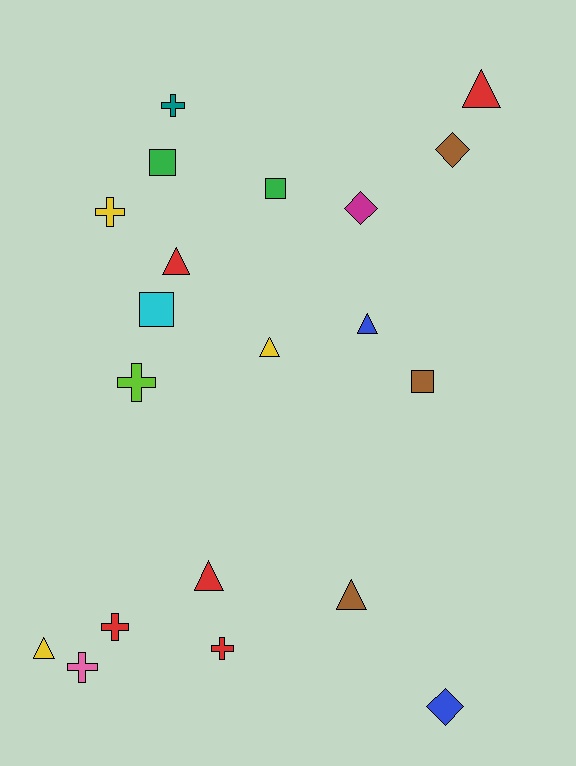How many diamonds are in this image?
There are 3 diamonds.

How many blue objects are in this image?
There are 2 blue objects.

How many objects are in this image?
There are 20 objects.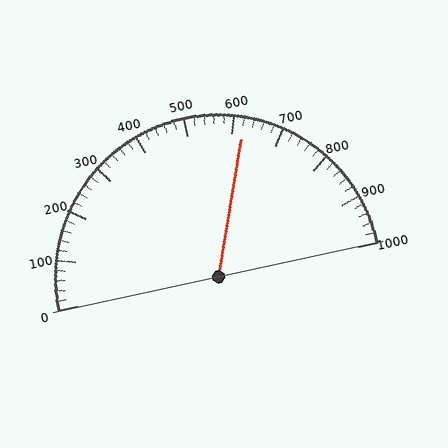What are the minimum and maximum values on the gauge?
The gauge ranges from 0 to 1000.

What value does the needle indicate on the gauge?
The needle indicates approximately 620.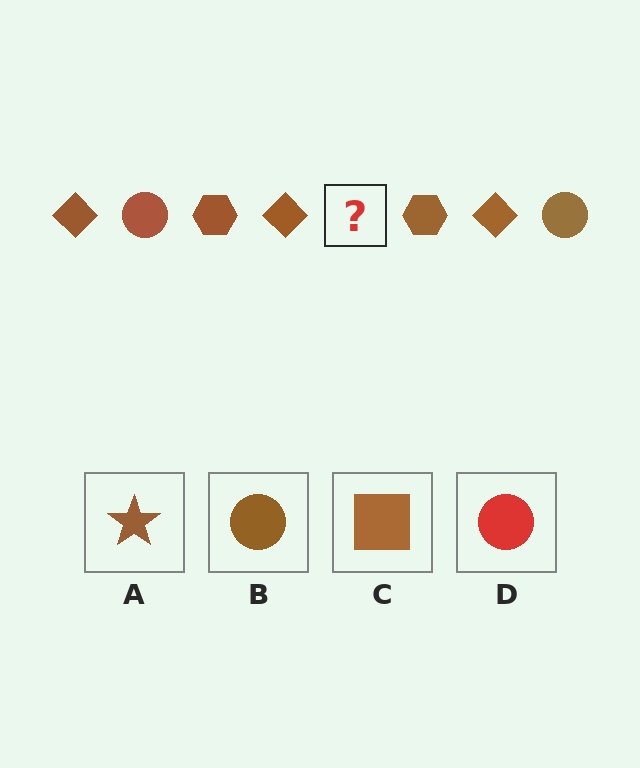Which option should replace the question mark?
Option B.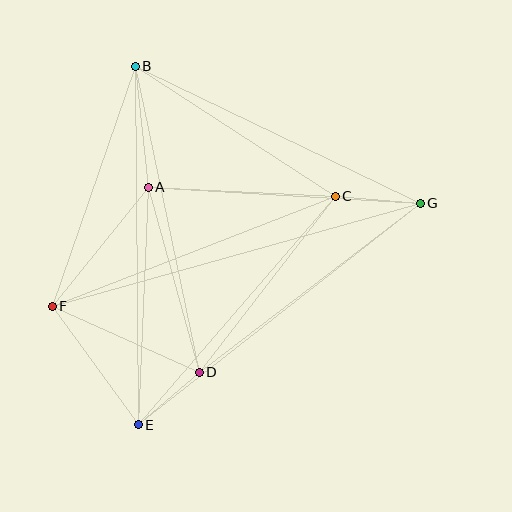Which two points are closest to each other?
Points D and E are closest to each other.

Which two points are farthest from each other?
Points F and G are farthest from each other.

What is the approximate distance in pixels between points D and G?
The distance between D and G is approximately 278 pixels.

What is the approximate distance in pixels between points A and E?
The distance between A and E is approximately 238 pixels.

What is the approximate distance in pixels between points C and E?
The distance between C and E is approximately 301 pixels.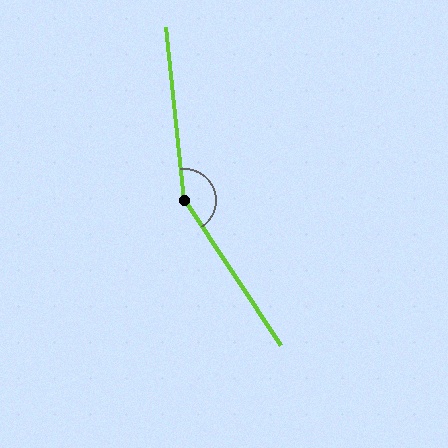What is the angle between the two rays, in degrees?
Approximately 152 degrees.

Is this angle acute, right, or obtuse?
It is obtuse.